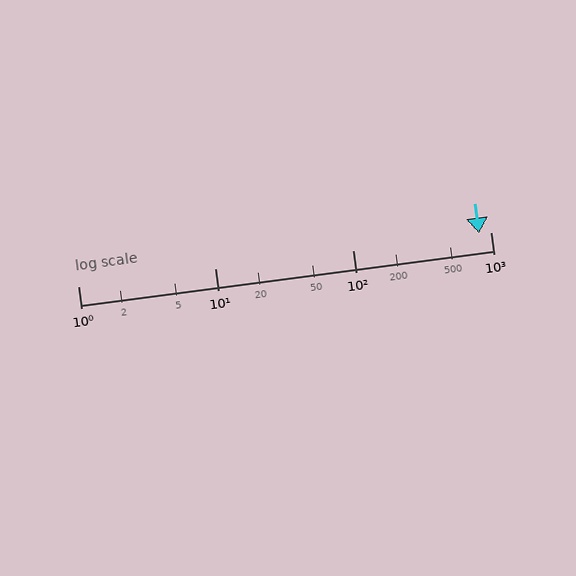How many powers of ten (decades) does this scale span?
The scale spans 3 decades, from 1 to 1000.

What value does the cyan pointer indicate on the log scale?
The pointer indicates approximately 820.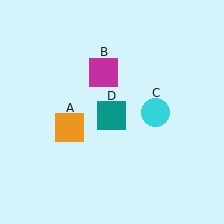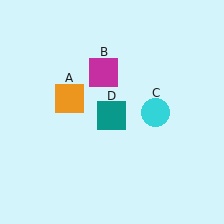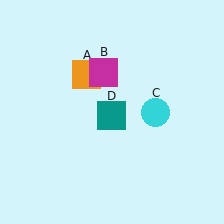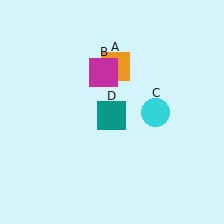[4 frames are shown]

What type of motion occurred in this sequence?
The orange square (object A) rotated clockwise around the center of the scene.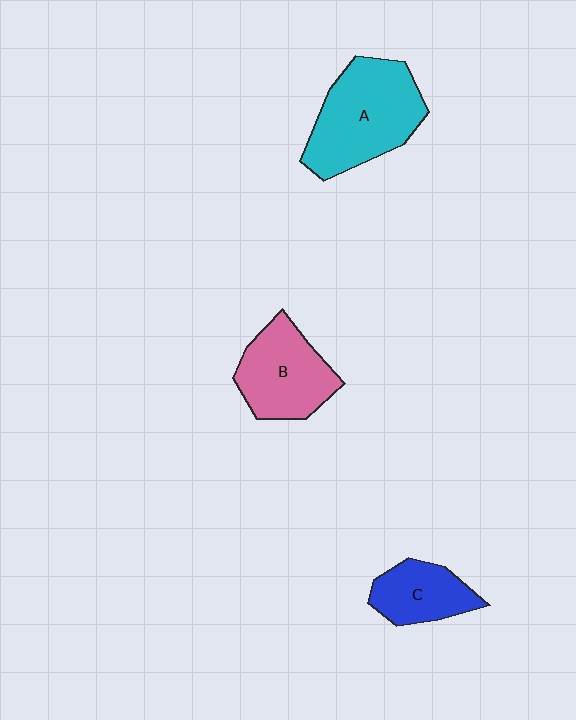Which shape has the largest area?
Shape A (cyan).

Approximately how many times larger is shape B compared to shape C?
Approximately 1.4 times.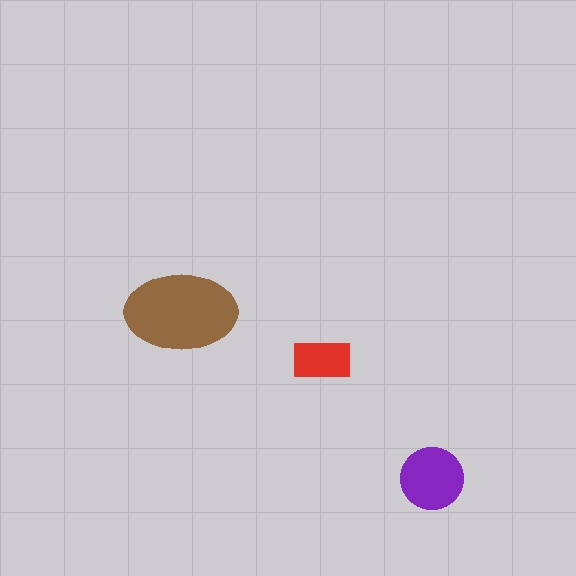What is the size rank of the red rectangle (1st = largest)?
3rd.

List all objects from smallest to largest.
The red rectangle, the purple circle, the brown ellipse.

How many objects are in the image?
There are 3 objects in the image.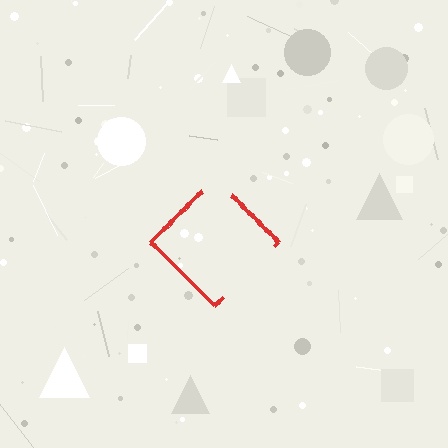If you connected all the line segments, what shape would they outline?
They would outline a diamond.